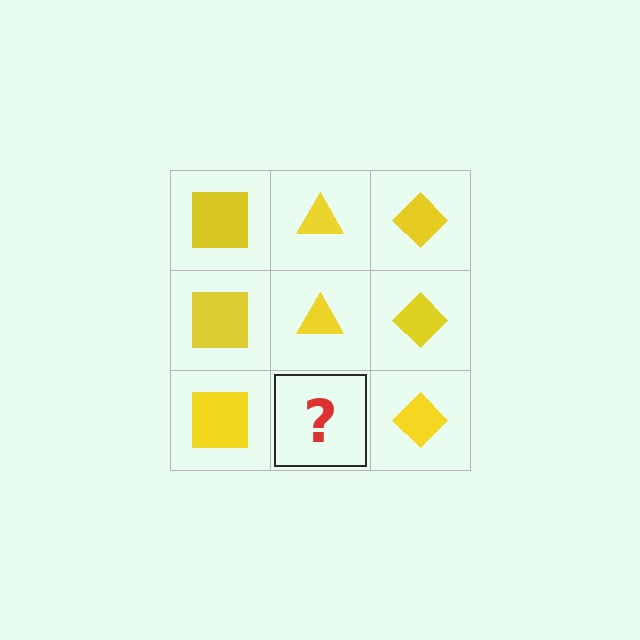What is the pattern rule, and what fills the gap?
The rule is that each column has a consistent shape. The gap should be filled with a yellow triangle.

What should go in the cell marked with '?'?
The missing cell should contain a yellow triangle.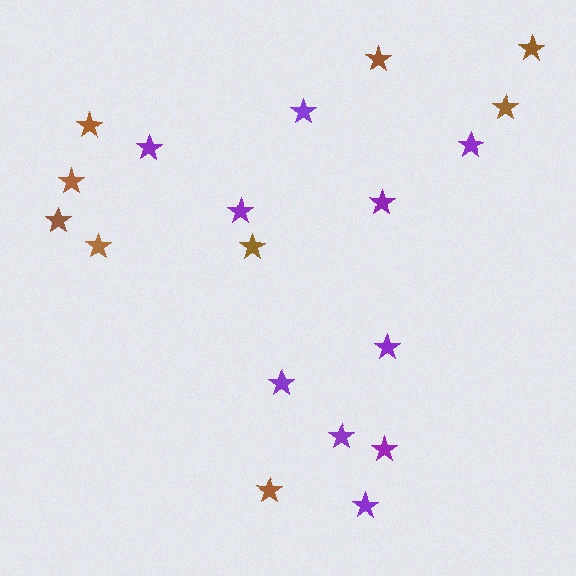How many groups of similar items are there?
There are 2 groups: one group of purple stars (10) and one group of brown stars (9).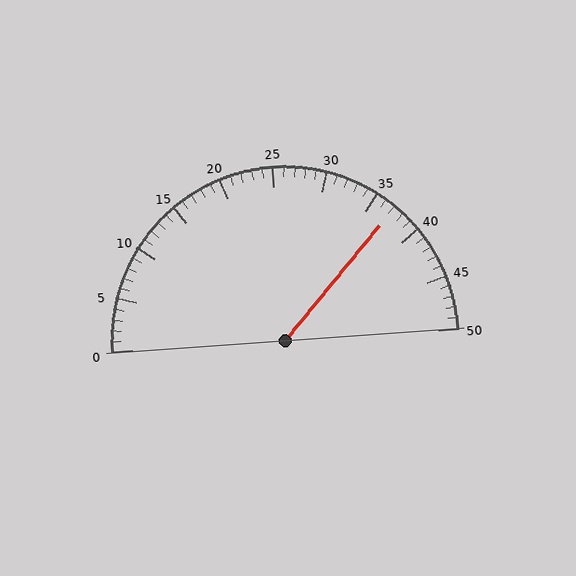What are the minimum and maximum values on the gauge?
The gauge ranges from 0 to 50.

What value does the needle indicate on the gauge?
The needle indicates approximately 37.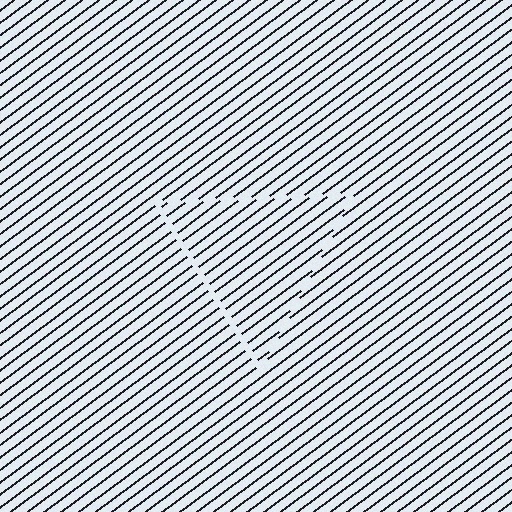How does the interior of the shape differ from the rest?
The interior of the shape contains the same grating, shifted by half a period — the contour is defined by the phase discontinuity where line-ends from the inner and outer gratings abut.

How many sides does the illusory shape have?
3 sides — the line-ends trace a triangle.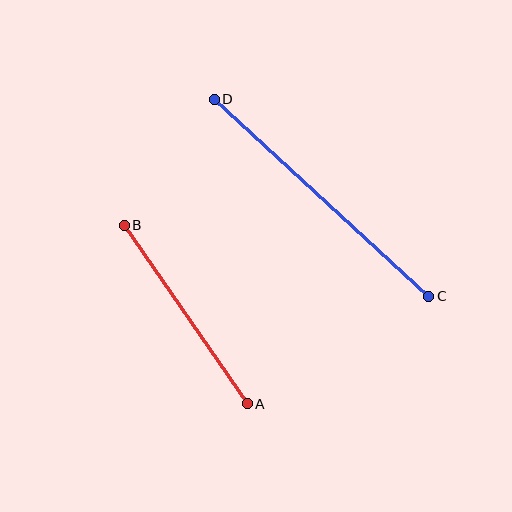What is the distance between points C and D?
The distance is approximately 291 pixels.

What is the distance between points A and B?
The distance is approximately 217 pixels.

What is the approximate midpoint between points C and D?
The midpoint is at approximately (321, 198) pixels.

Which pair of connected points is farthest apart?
Points C and D are farthest apart.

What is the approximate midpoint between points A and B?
The midpoint is at approximately (186, 315) pixels.